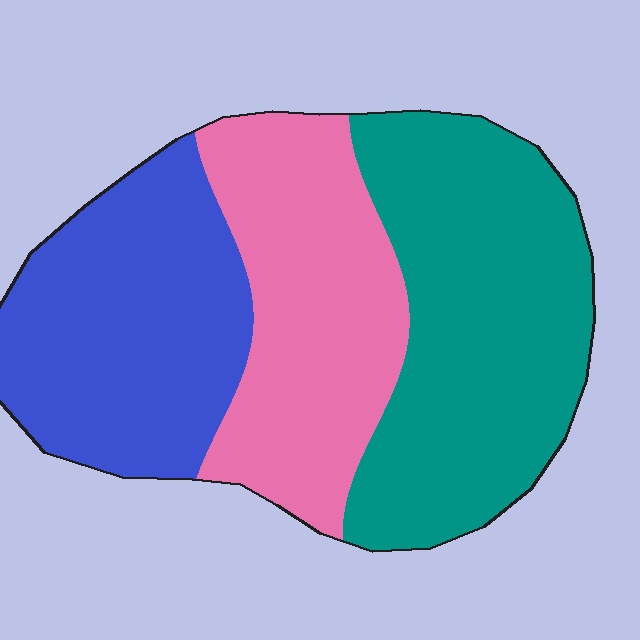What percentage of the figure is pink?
Pink covers around 30% of the figure.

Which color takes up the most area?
Teal, at roughly 40%.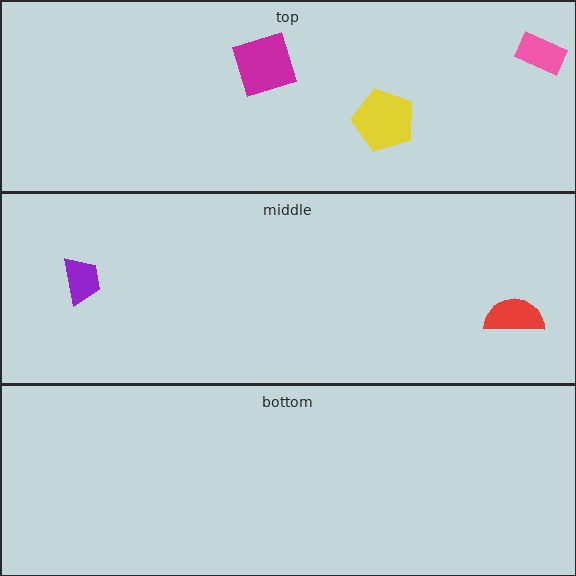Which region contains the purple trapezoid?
The middle region.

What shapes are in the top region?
The pink rectangle, the magenta square, the yellow pentagon.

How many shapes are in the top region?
3.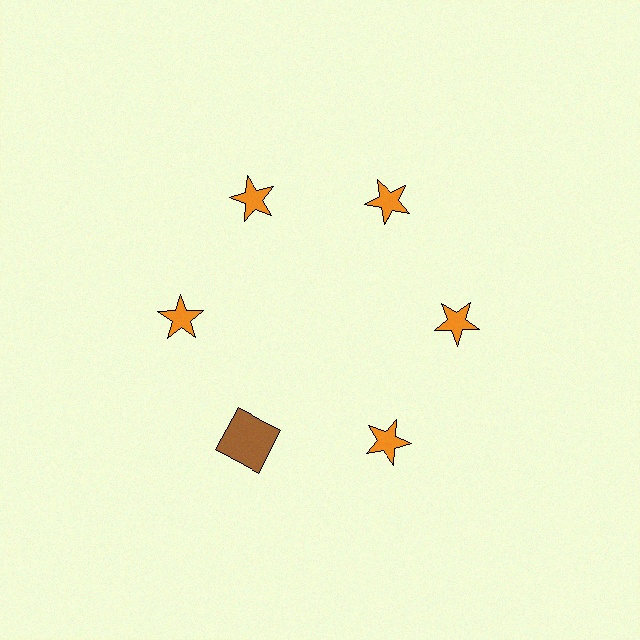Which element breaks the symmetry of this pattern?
The brown square at roughly the 7 o'clock position breaks the symmetry. All other shapes are orange stars.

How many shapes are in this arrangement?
There are 6 shapes arranged in a ring pattern.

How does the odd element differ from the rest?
It differs in both color (brown instead of orange) and shape (square instead of star).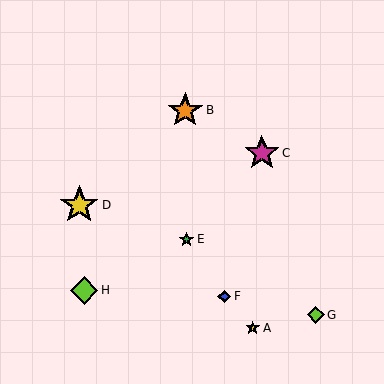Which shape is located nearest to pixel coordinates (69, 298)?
The lime diamond (labeled H) at (84, 290) is nearest to that location.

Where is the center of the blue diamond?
The center of the blue diamond is at (224, 296).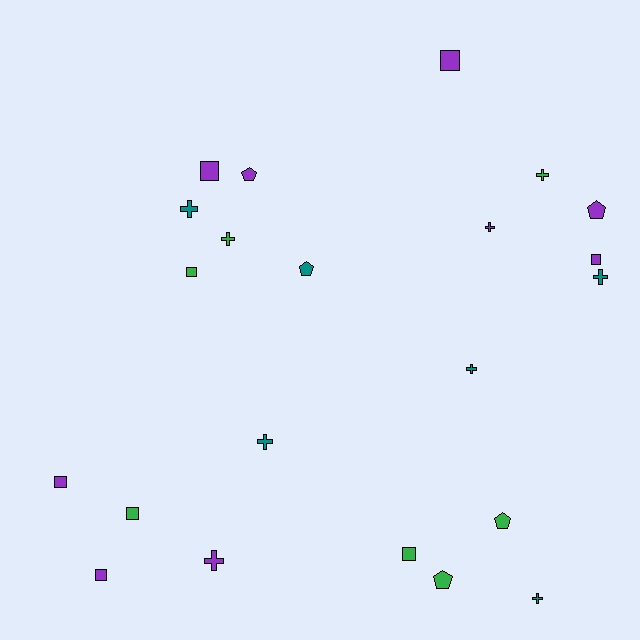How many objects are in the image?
There are 22 objects.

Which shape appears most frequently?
Cross, with 9 objects.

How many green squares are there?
There are 3 green squares.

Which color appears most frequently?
Purple, with 9 objects.